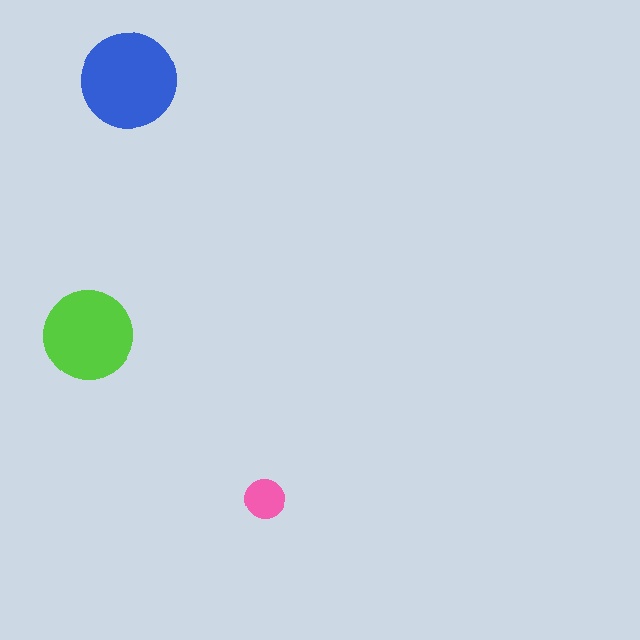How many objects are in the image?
There are 3 objects in the image.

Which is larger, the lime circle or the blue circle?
The blue one.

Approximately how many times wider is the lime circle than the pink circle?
About 2 times wider.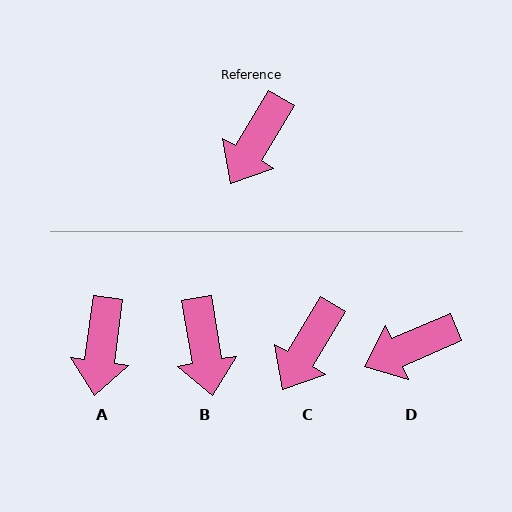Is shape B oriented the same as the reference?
No, it is off by about 40 degrees.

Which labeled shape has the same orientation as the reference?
C.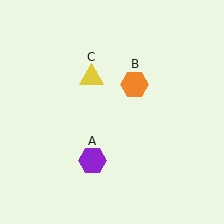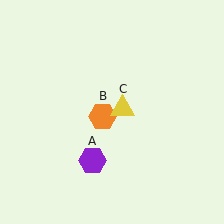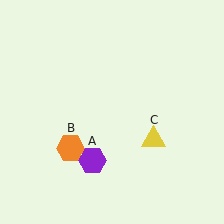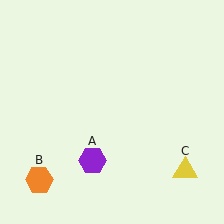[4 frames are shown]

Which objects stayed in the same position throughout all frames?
Purple hexagon (object A) remained stationary.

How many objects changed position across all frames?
2 objects changed position: orange hexagon (object B), yellow triangle (object C).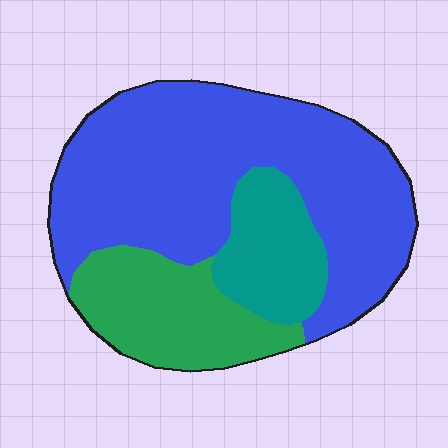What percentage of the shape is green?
Green takes up about one fifth (1/5) of the shape.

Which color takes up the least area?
Teal, at roughly 15%.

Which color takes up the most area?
Blue, at roughly 65%.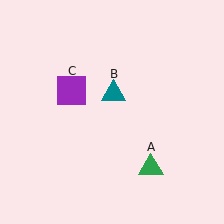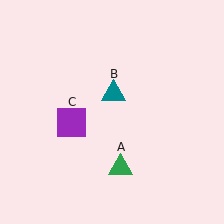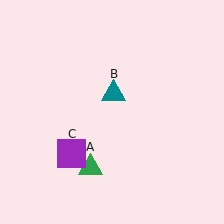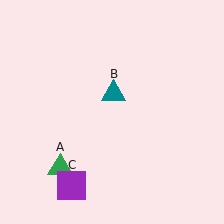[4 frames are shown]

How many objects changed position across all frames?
2 objects changed position: green triangle (object A), purple square (object C).